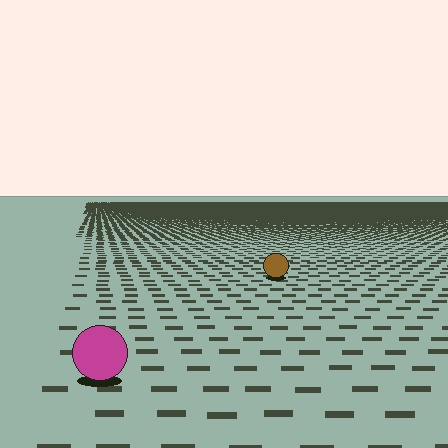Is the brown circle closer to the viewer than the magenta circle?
No. The magenta circle is closer — you can tell from the texture gradient: the ground texture is coarser near it.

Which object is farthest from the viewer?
The brown circle is farthest from the viewer. It appears smaller and the ground texture around it is denser.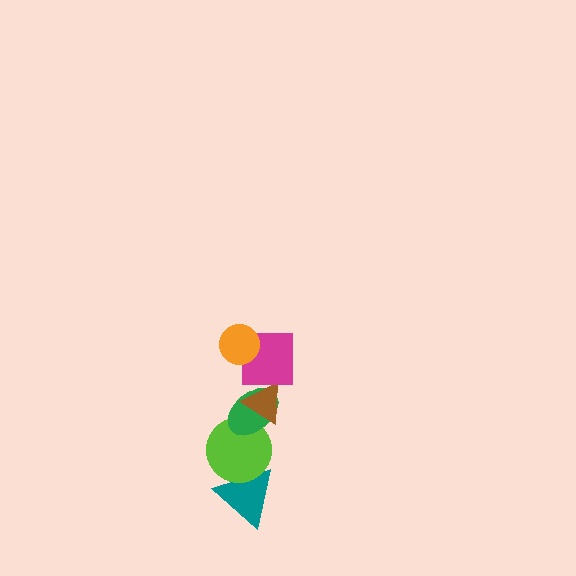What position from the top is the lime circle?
The lime circle is 5th from the top.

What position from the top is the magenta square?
The magenta square is 2nd from the top.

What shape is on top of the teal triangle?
The lime circle is on top of the teal triangle.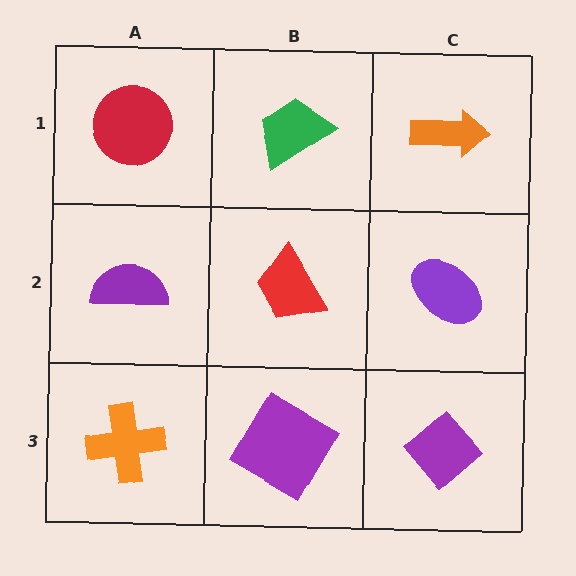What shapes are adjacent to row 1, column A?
A purple semicircle (row 2, column A), a green trapezoid (row 1, column B).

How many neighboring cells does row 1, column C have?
2.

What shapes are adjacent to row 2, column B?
A green trapezoid (row 1, column B), a purple diamond (row 3, column B), a purple semicircle (row 2, column A), a purple ellipse (row 2, column C).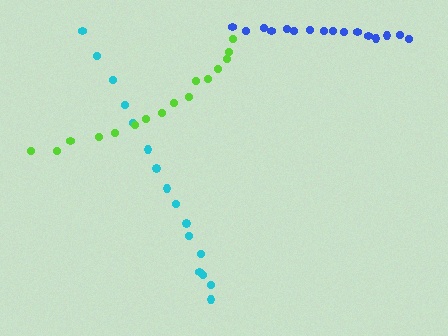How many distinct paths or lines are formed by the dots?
There are 3 distinct paths.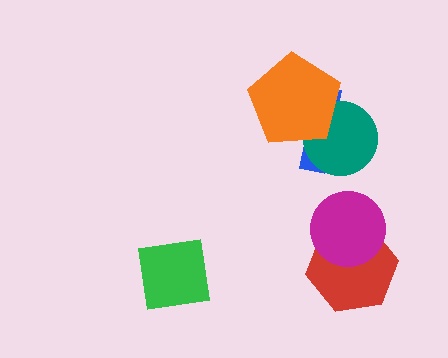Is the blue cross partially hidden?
Yes, it is partially covered by another shape.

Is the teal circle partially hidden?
Yes, it is partially covered by another shape.